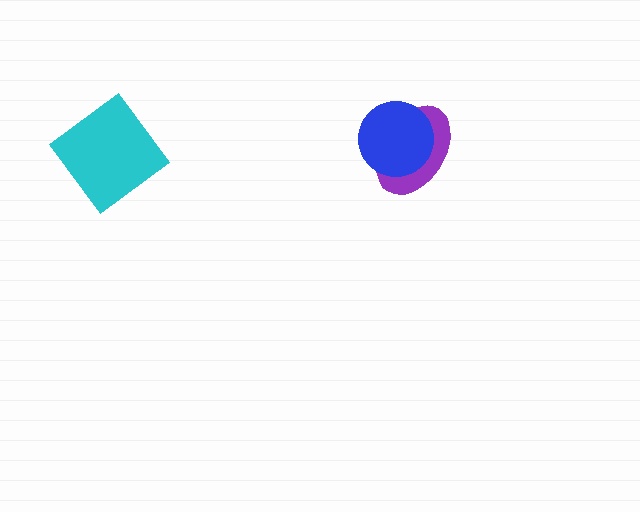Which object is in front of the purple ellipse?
The blue circle is in front of the purple ellipse.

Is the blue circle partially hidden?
No, no other shape covers it.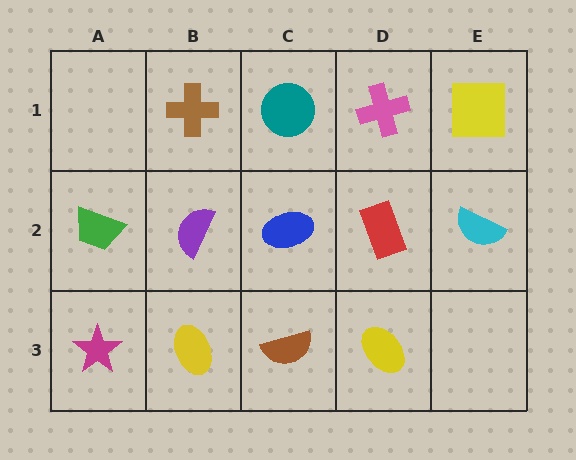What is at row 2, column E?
A cyan semicircle.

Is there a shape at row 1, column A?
No, that cell is empty.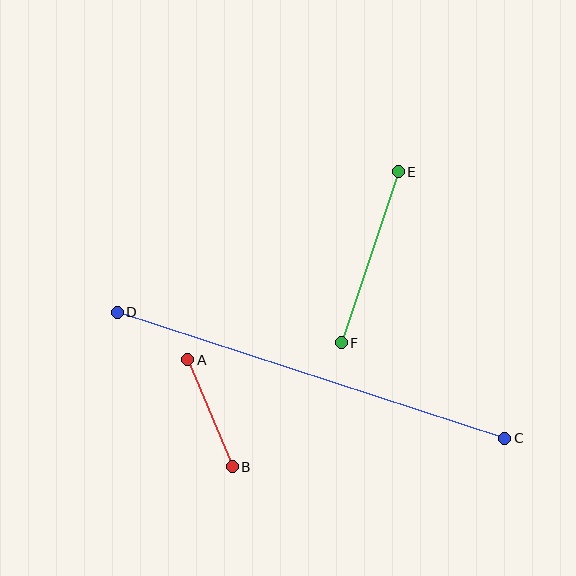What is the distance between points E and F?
The distance is approximately 180 pixels.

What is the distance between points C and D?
The distance is approximately 407 pixels.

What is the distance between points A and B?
The distance is approximately 116 pixels.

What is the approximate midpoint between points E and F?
The midpoint is at approximately (370, 257) pixels.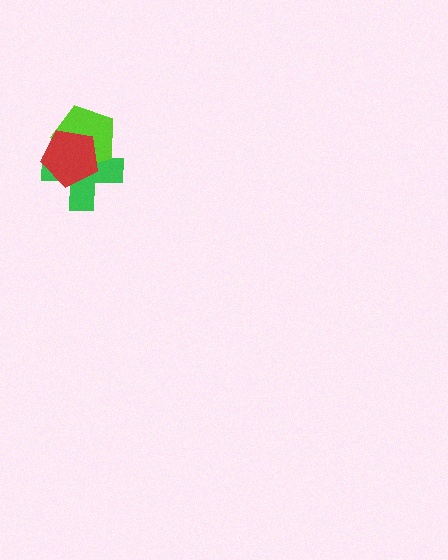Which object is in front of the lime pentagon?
The red pentagon is in front of the lime pentagon.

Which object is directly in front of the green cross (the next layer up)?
The lime pentagon is directly in front of the green cross.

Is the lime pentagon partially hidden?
Yes, it is partially covered by another shape.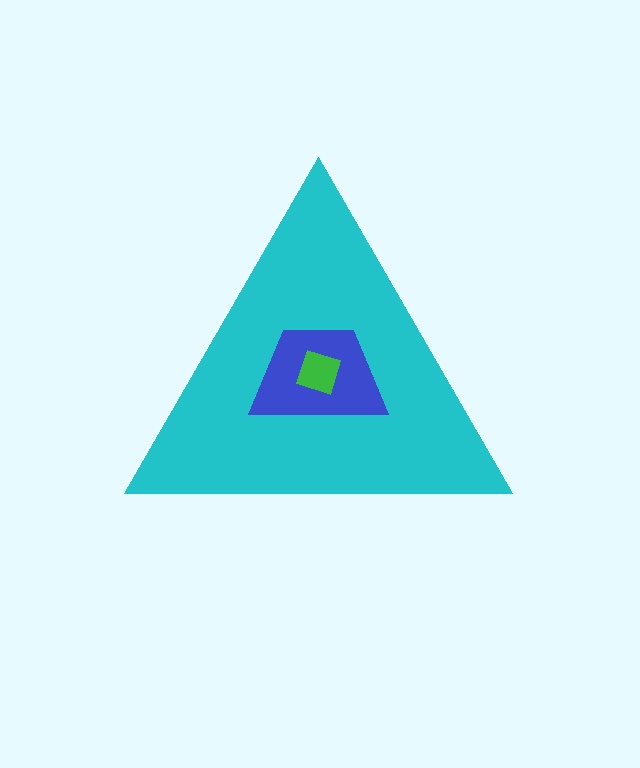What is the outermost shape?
The cyan triangle.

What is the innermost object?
The green square.